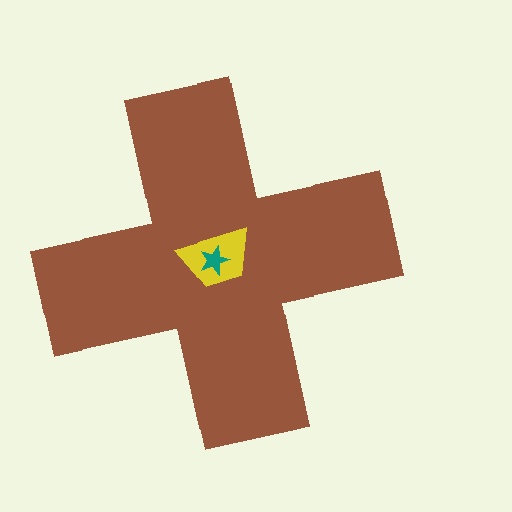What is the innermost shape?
The teal star.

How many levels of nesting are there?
3.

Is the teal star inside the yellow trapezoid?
Yes.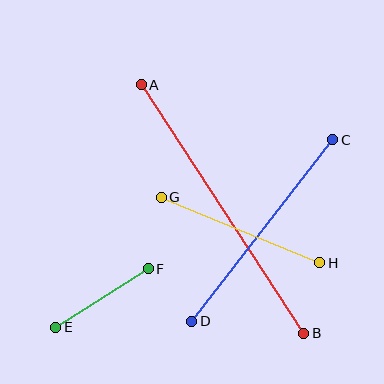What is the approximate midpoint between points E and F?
The midpoint is at approximately (102, 298) pixels.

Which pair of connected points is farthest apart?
Points A and B are farthest apart.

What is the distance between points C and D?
The distance is approximately 230 pixels.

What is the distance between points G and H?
The distance is approximately 171 pixels.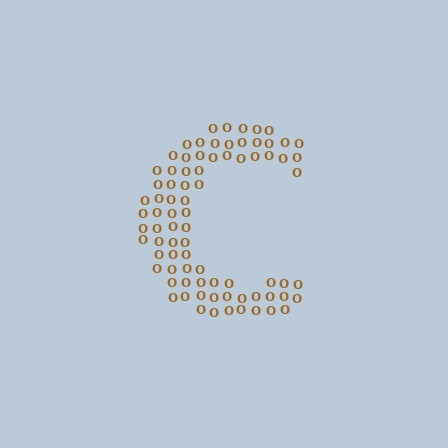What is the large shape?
The large shape is the letter C.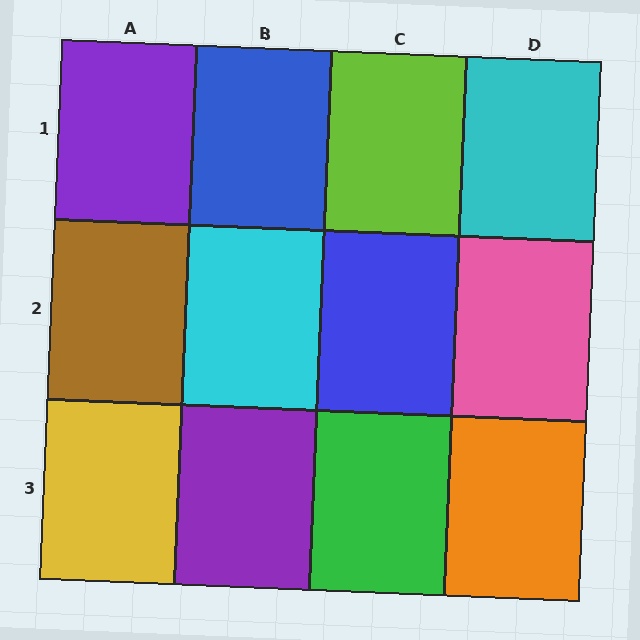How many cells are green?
1 cell is green.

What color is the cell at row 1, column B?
Blue.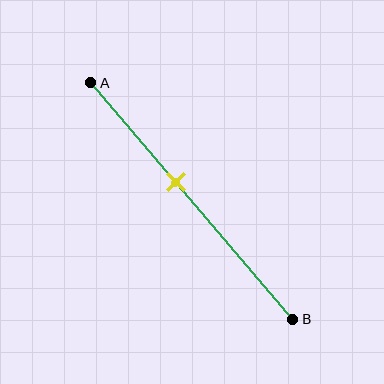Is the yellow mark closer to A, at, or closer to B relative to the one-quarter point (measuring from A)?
The yellow mark is closer to point B than the one-quarter point of segment AB.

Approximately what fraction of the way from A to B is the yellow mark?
The yellow mark is approximately 40% of the way from A to B.